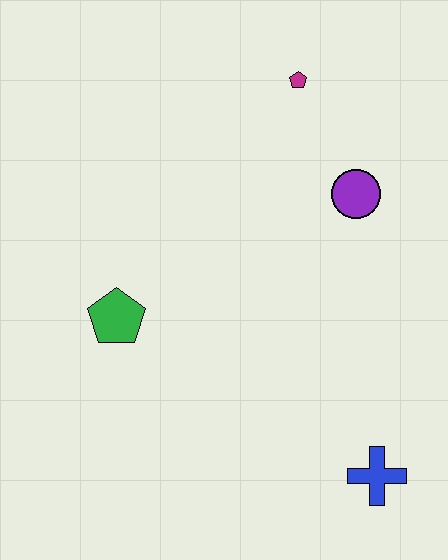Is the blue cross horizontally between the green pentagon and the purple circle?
No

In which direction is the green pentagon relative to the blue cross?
The green pentagon is to the left of the blue cross.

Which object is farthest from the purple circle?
The blue cross is farthest from the purple circle.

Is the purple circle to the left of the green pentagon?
No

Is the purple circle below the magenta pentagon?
Yes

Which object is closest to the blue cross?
The purple circle is closest to the blue cross.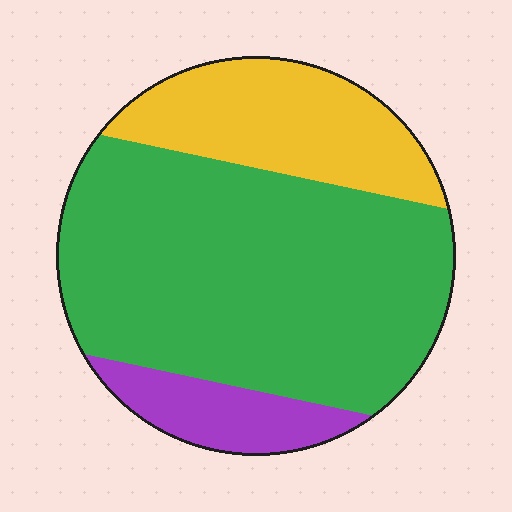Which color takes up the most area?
Green, at roughly 65%.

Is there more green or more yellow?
Green.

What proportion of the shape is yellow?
Yellow takes up about one quarter (1/4) of the shape.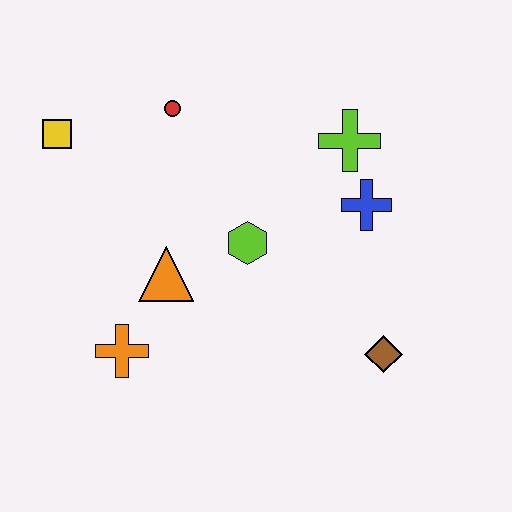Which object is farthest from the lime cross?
The orange cross is farthest from the lime cross.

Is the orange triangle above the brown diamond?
Yes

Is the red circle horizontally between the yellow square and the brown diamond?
Yes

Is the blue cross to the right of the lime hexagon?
Yes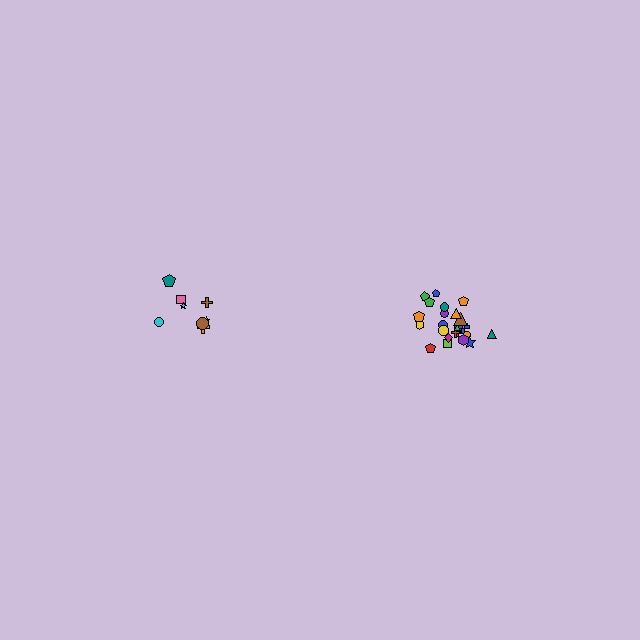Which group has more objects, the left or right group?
The right group.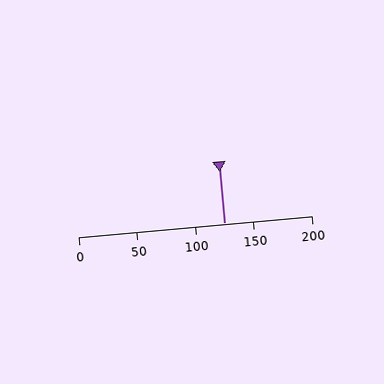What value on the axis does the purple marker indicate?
The marker indicates approximately 125.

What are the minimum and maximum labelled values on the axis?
The axis runs from 0 to 200.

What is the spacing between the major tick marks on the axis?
The major ticks are spaced 50 apart.